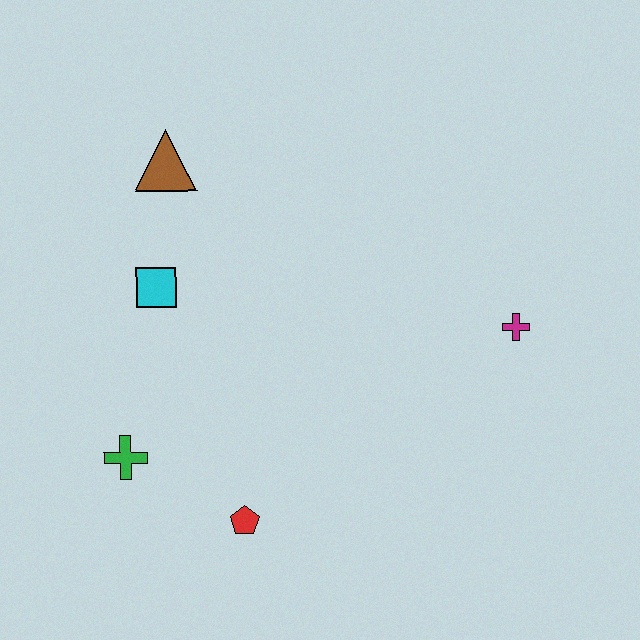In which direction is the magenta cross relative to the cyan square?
The magenta cross is to the right of the cyan square.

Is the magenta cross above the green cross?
Yes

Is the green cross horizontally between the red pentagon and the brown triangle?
No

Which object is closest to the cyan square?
The brown triangle is closest to the cyan square.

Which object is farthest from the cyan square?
The magenta cross is farthest from the cyan square.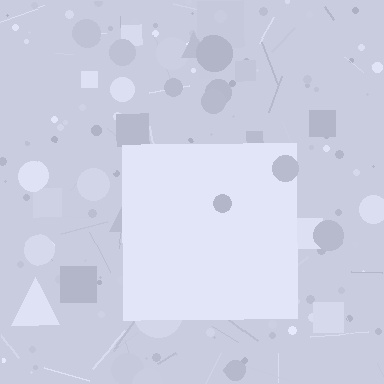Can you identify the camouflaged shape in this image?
The camouflaged shape is a square.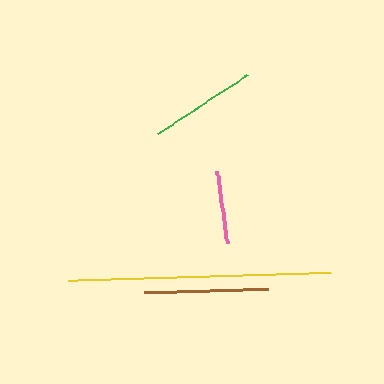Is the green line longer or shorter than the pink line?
The green line is longer than the pink line.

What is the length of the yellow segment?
The yellow segment is approximately 264 pixels long.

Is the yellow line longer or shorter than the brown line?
The yellow line is longer than the brown line.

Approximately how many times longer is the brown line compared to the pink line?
The brown line is approximately 1.7 times the length of the pink line.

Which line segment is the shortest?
The pink line is the shortest at approximately 73 pixels.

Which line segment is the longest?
The yellow line is the longest at approximately 264 pixels.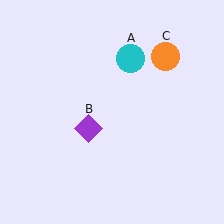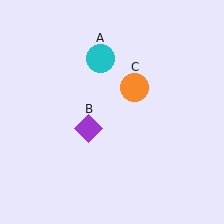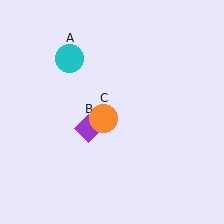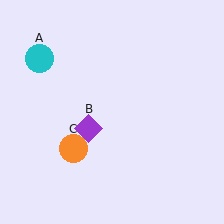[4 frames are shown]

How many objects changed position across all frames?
2 objects changed position: cyan circle (object A), orange circle (object C).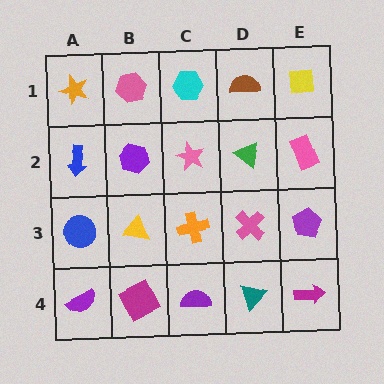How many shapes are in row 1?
5 shapes.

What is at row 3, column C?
An orange cross.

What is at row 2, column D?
A green triangle.